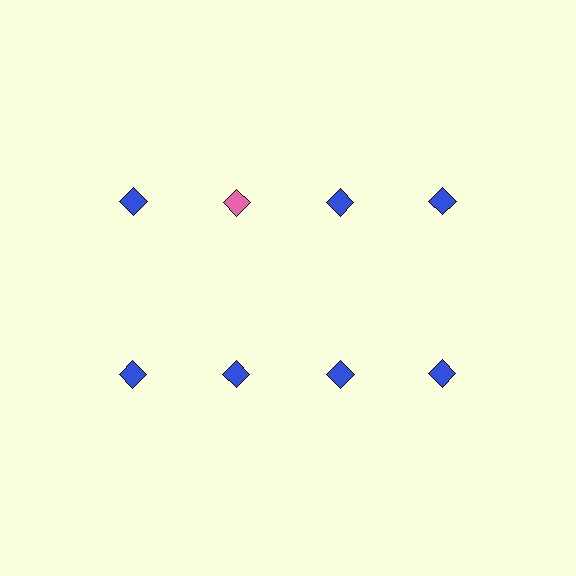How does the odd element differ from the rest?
It has a different color: pink instead of blue.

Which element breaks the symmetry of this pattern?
The pink diamond in the top row, second from left column breaks the symmetry. All other shapes are blue diamonds.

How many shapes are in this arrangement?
There are 8 shapes arranged in a grid pattern.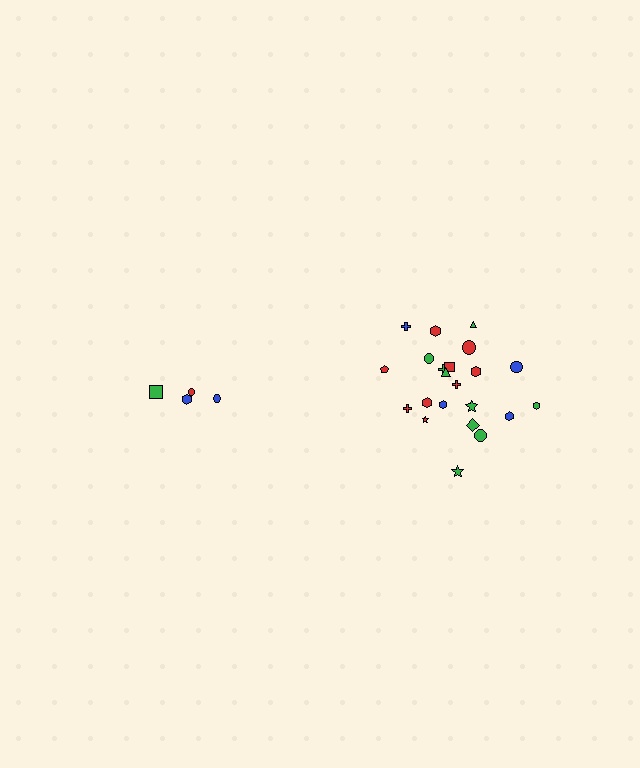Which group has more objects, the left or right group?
The right group.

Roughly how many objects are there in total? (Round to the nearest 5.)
Roughly 25 objects in total.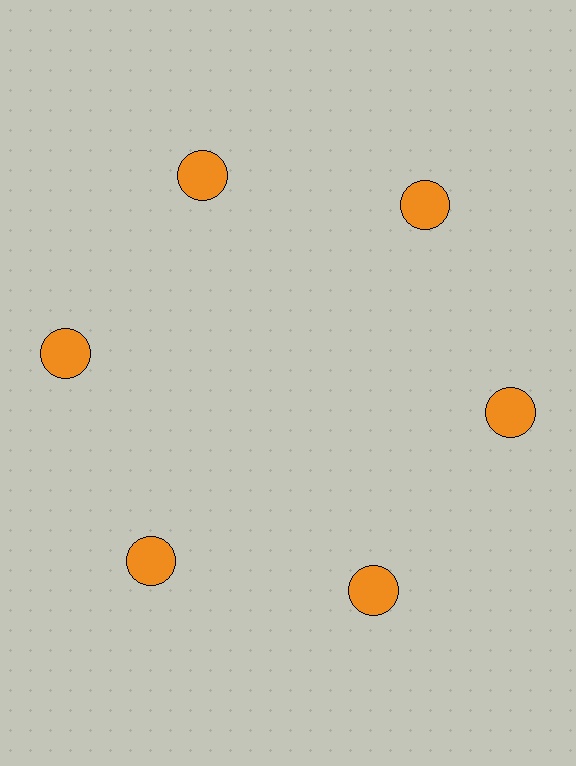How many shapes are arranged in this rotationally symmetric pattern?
There are 6 shapes, arranged in 6 groups of 1.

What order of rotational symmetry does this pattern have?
This pattern has 6-fold rotational symmetry.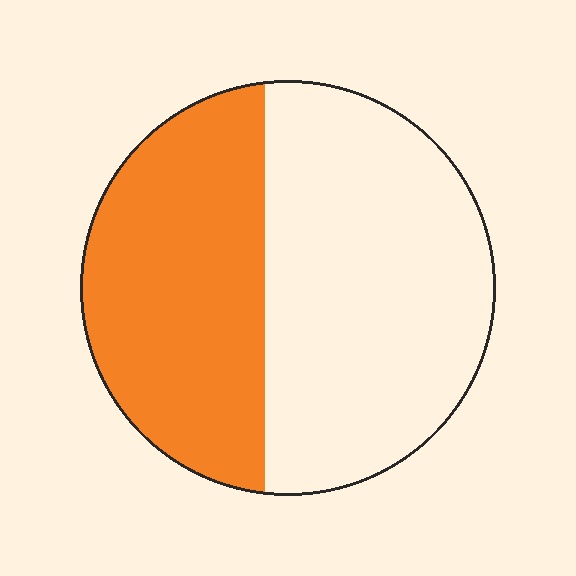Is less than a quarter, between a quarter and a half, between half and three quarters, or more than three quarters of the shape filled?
Between a quarter and a half.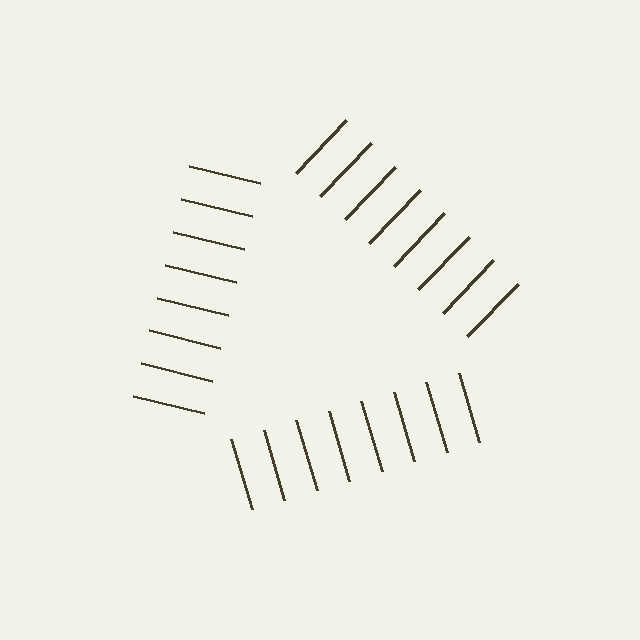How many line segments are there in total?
24 — 8 along each of the 3 edges.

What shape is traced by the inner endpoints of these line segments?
An illusory triangle — the line segments terminate on its edges but no continuous stroke is drawn.